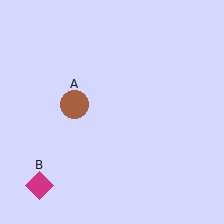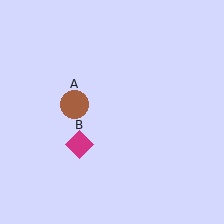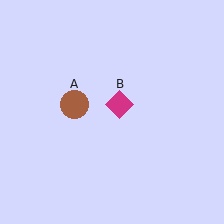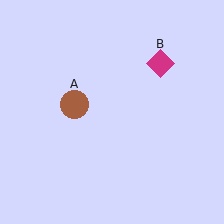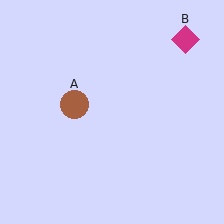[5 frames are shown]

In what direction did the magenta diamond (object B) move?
The magenta diamond (object B) moved up and to the right.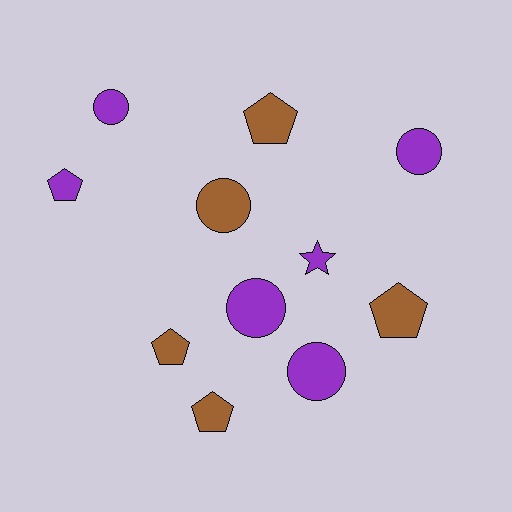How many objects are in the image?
There are 11 objects.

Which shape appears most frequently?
Pentagon, with 5 objects.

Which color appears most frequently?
Purple, with 6 objects.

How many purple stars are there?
There is 1 purple star.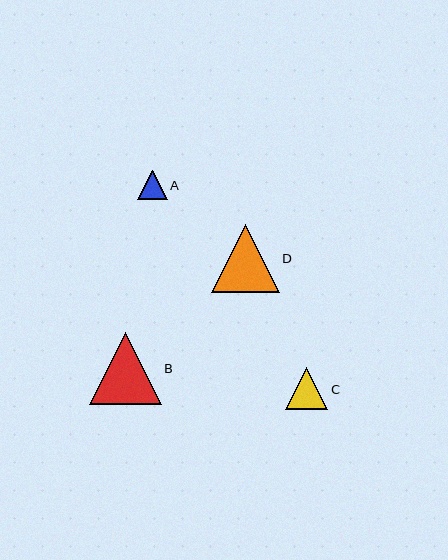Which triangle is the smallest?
Triangle A is the smallest with a size of approximately 29 pixels.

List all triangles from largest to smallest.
From largest to smallest: B, D, C, A.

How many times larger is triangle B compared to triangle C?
Triangle B is approximately 1.7 times the size of triangle C.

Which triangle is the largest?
Triangle B is the largest with a size of approximately 72 pixels.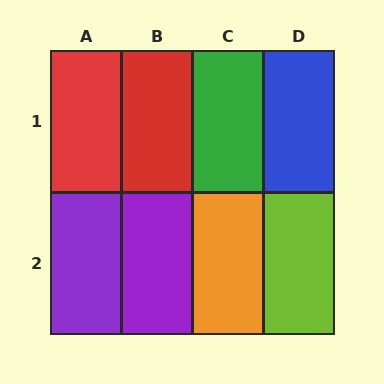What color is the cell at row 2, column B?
Purple.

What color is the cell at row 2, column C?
Orange.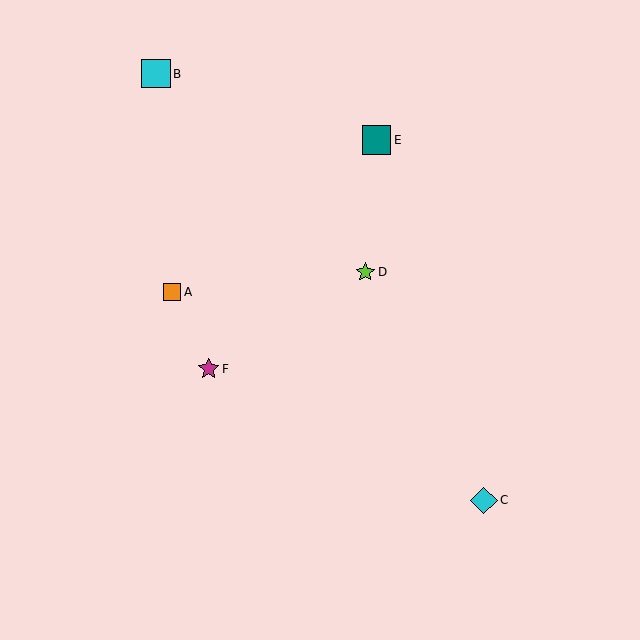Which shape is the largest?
The teal square (labeled E) is the largest.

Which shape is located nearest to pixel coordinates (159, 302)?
The orange square (labeled A) at (172, 292) is nearest to that location.